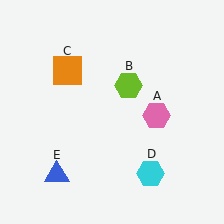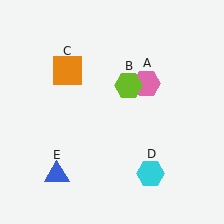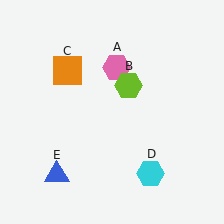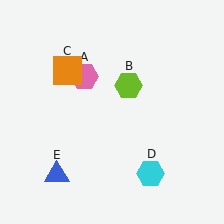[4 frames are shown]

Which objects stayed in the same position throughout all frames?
Lime hexagon (object B) and orange square (object C) and cyan hexagon (object D) and blue triangle (object E) remained stationary.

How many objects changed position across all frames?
1 object changed position: pink hexagon (object A).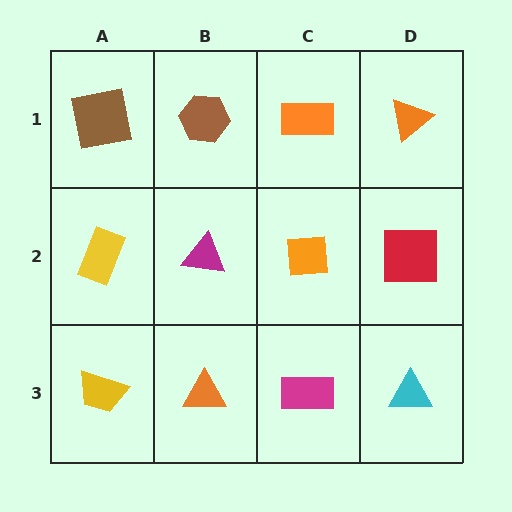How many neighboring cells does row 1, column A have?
2.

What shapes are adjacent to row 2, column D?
An orange triangle (row 1, column D), a cyan triangle (row 3, column D), an orange square (row 2, column C).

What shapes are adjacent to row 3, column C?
An orange square (row 2, column C), an orange triangle (row 3, column B), a cyan triangle (row 3, column D).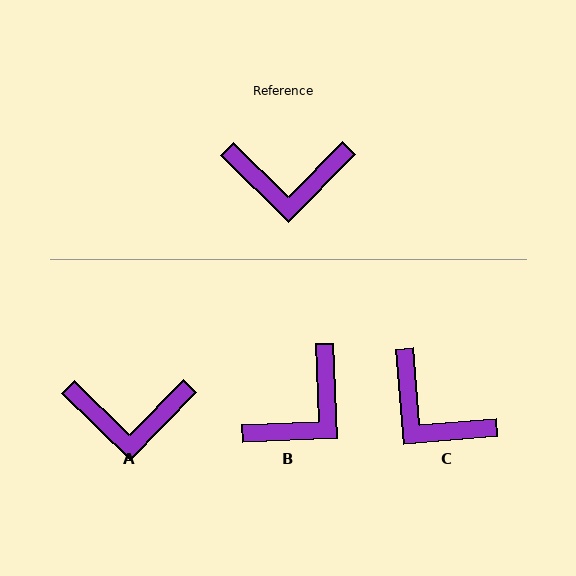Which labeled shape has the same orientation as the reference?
A.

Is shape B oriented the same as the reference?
No, it is off by about 47 degrees.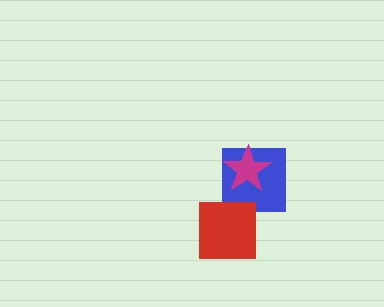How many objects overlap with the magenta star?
1 object overlaps with the magenta star.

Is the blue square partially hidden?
Yes, it is partially covered by another shape.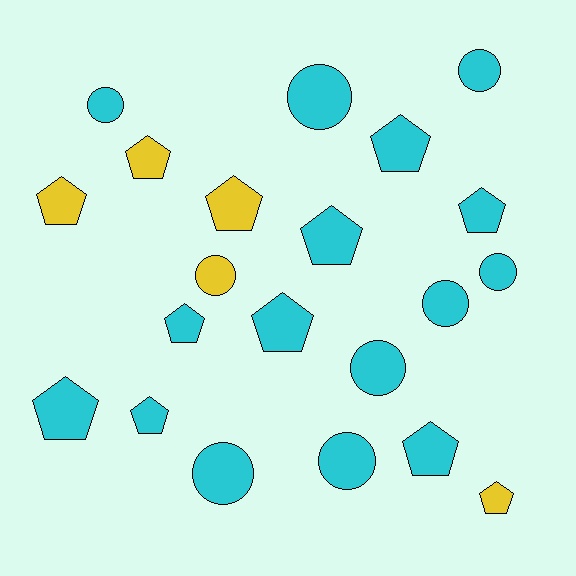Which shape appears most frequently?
Pentagon, with 12 objects.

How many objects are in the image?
There are 21 objects.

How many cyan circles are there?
There are 8 cyan circles.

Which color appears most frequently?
Cyan, with 16 objects.